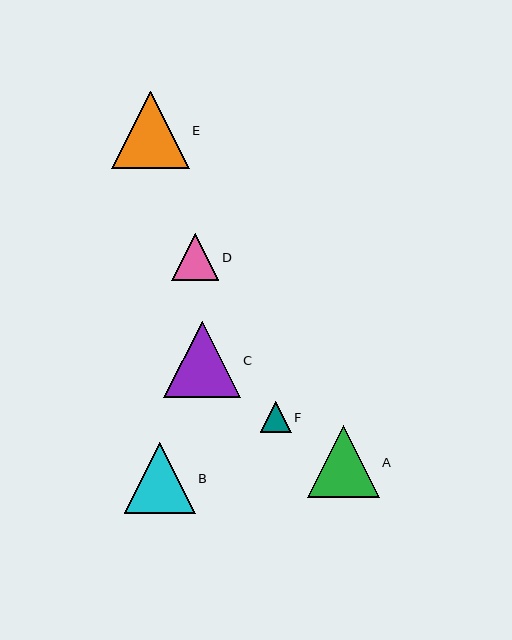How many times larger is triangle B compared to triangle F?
Triangle B is approximately 2.3 times the size of triangle F.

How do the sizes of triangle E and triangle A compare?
Triangle E and triangle A are approximately the same size.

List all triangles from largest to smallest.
From largest to smallest: E, C, A, B, D, F.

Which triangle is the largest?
Triangle E is the largest with a size of approximately 77 pixels.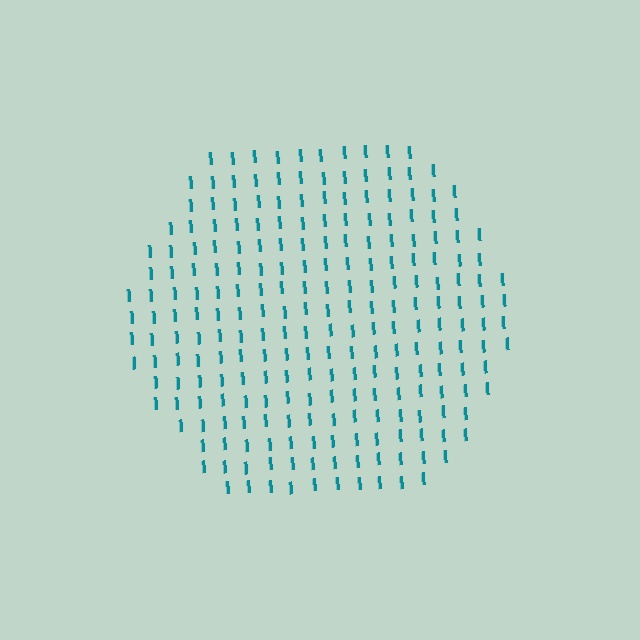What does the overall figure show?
The overall figure shows a hexagon.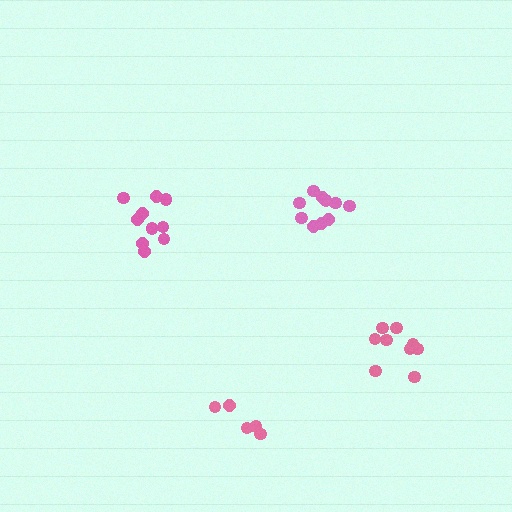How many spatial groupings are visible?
There are 4 spatial groupings.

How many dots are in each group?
Group 1: 9 dots, Group 2: 5 dots, Group 3: 10 dots, Group 4: 10 dots (34 total).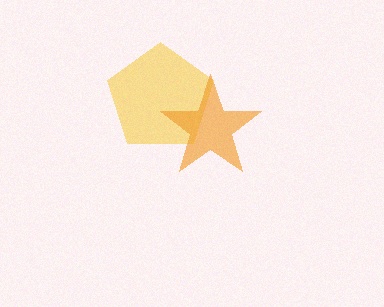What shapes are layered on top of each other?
The layered shapes are: a yellow pentagon, an orange star.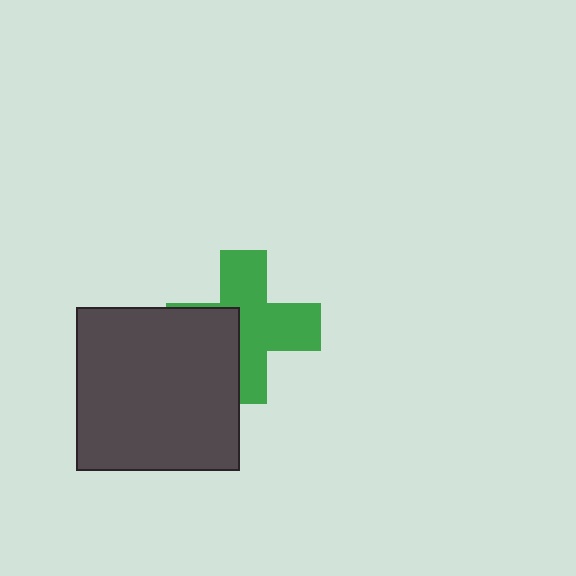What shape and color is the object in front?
The object in front is a dark gray square.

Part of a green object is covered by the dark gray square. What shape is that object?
It is a cross.